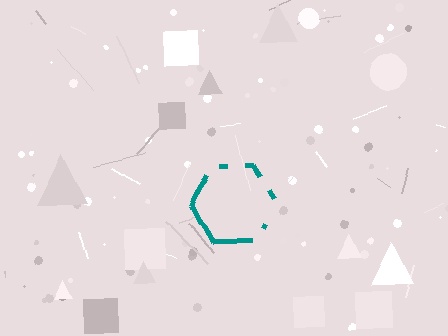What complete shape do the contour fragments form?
The contour fragments form a hexagon.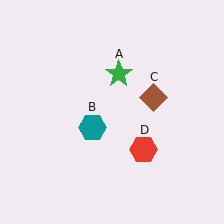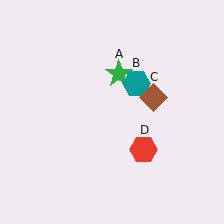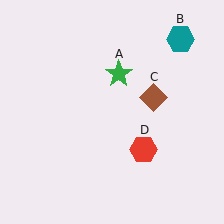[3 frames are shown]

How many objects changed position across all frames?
1 object changed position: teal hexagon (object B).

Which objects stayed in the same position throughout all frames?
Green star (object A) and brown diamond (object C) and red hexagon (object D) remained stationary.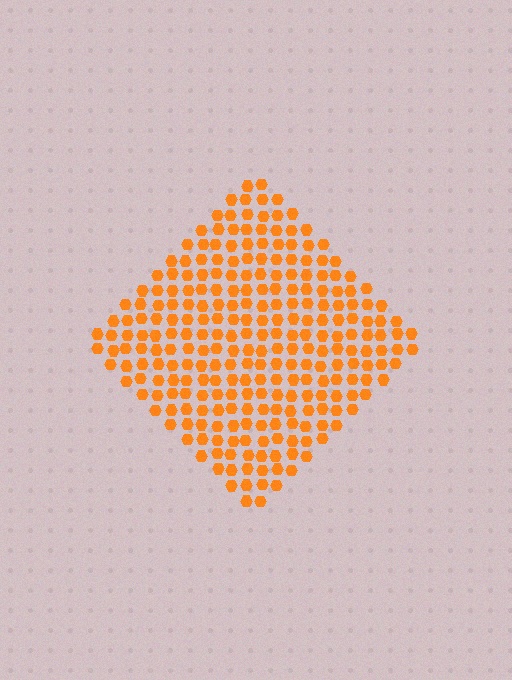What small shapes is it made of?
It is made of small hexagons.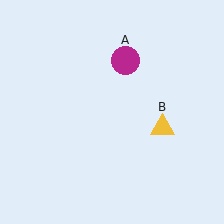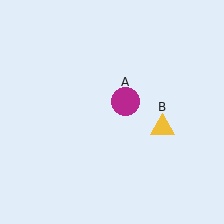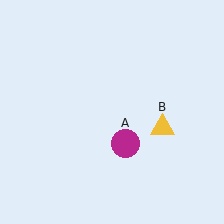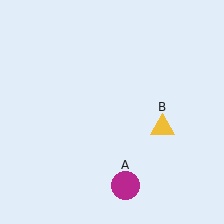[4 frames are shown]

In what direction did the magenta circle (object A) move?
The magenta circle (object A) moved down.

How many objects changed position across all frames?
1 object changed position: magenta circle (object A).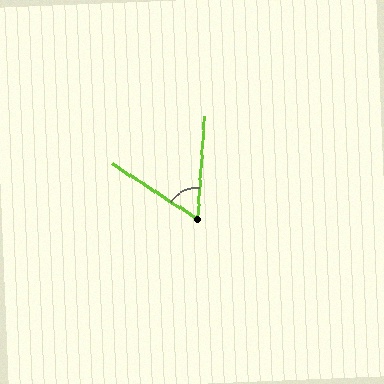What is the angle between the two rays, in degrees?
Approximately 61 degrees.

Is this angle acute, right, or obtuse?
It is acute.